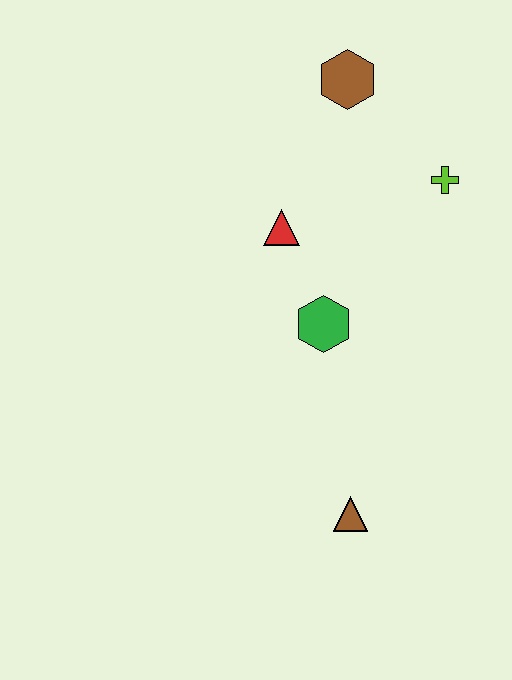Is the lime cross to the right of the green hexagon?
Yes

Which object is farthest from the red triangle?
The brown triangle is farthest from the red triangle.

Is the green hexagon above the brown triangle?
Yes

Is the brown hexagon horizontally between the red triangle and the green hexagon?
No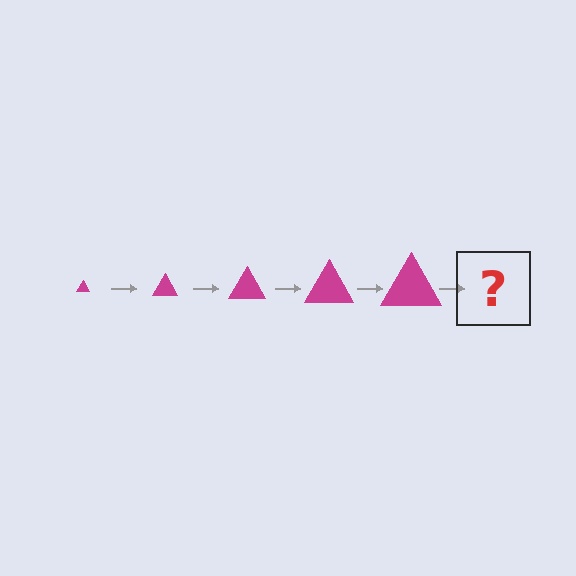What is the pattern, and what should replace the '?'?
The pattern is that the triangle gets progressively larger each step. The '?' should be a magenta triangle, larger than the previous one.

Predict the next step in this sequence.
The next step is a magenta triangle, larger than the previous one.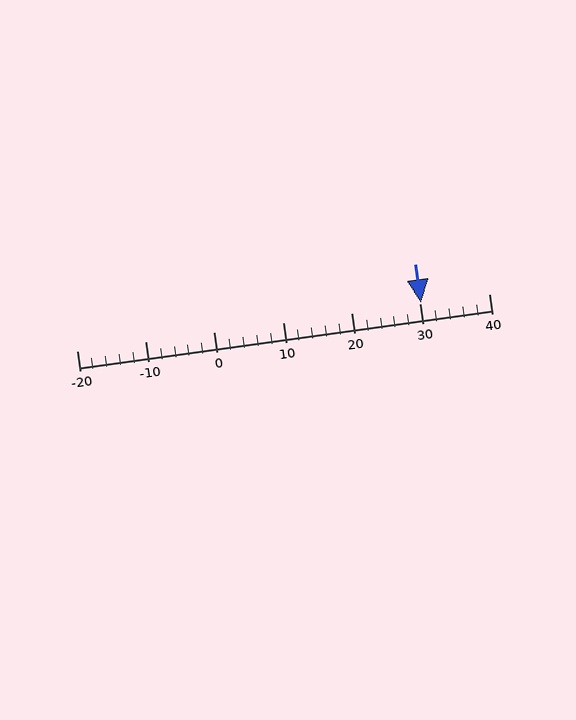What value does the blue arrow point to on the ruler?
The blue arrow points to approximately 30.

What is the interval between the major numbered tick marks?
The major tick marks are spaced 10 units apart.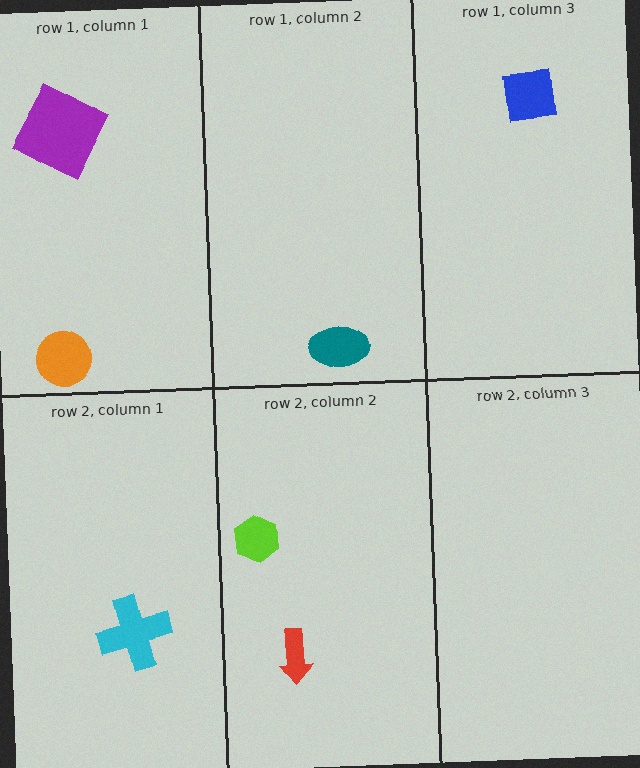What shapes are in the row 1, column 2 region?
The teal ellipse.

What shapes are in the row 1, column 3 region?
The blue square.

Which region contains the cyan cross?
The row 2, column 1 region.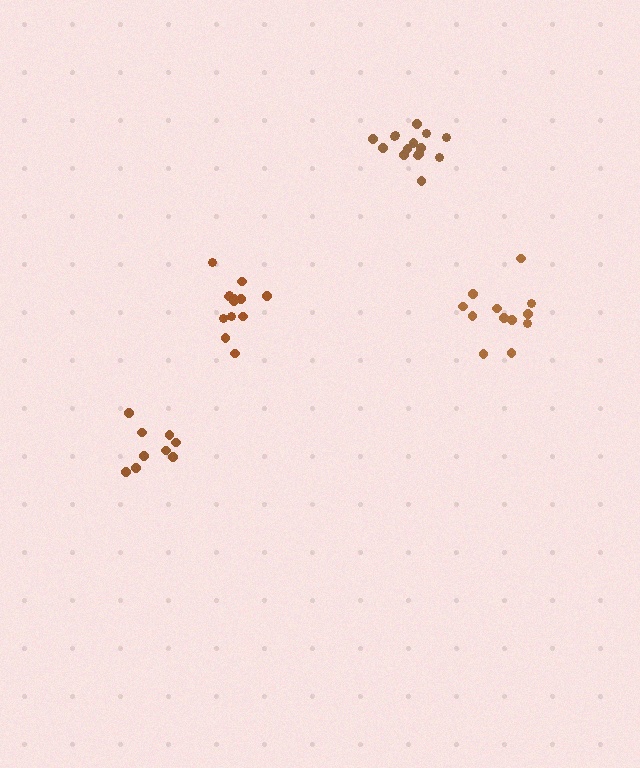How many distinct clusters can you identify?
There are 4 distinct clusters.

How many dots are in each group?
Group 1: 12 dots, Group 2: 13 dots, Group 3: 15 dots, Group 4: 9 dots (49 total).